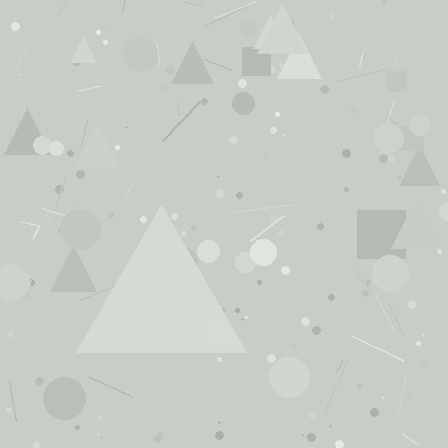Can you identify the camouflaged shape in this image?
The camouflaged shape is a triangle.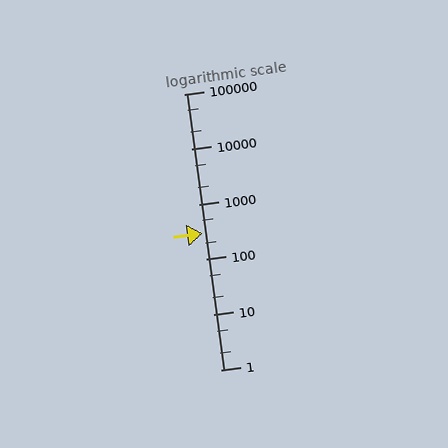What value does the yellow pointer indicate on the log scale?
The pointer indicates approximately 300.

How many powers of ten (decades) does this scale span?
The scale spans 5 decades, from 1 to 100000.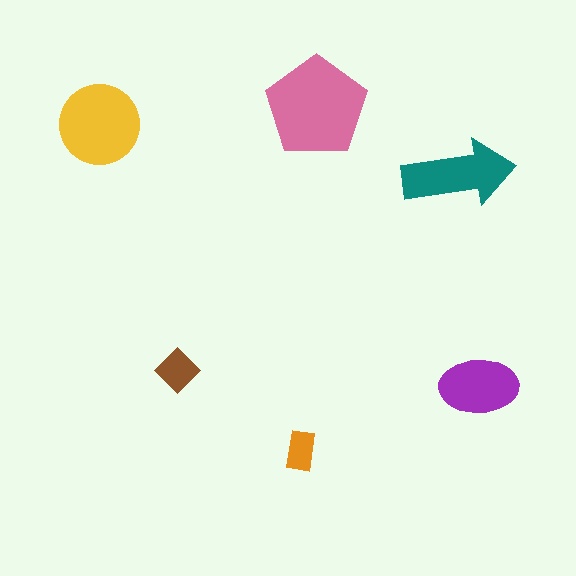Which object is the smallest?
The orange rectangle.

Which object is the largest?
The pink pentagon.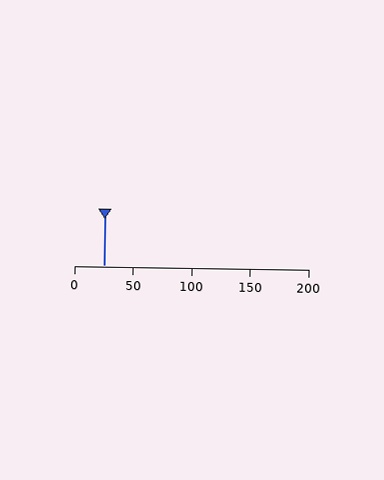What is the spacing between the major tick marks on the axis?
The major ticks are spaced 50 apart.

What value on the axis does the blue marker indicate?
The marker indicates approximately 25.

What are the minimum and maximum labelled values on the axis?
The axis runs from 0 to 200.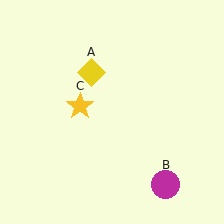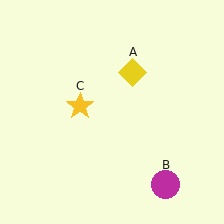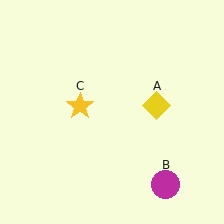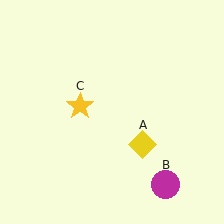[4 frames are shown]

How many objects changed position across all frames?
1 object changed position: yellow diamond (object A).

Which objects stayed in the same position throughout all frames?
Magenta circle (object B) and yellow star (object C) remained stationary.